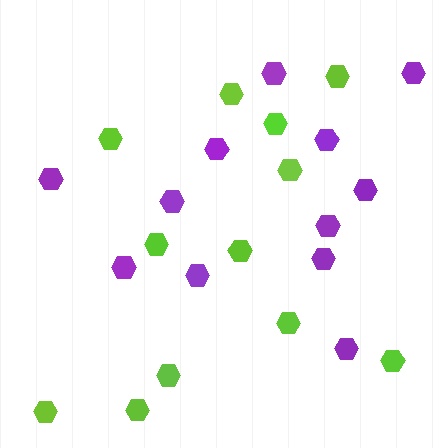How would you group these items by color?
There are 2 groups: one group of purple hexagons (12) and one group of lime hexagons (12).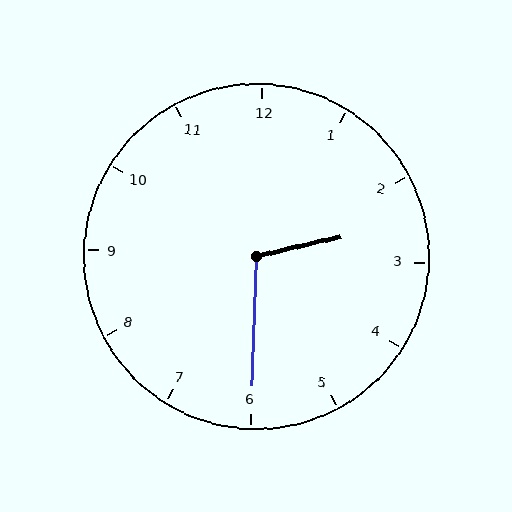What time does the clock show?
2:30.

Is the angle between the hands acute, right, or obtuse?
It is obtuse.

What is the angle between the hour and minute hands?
Approximately 105 degrees.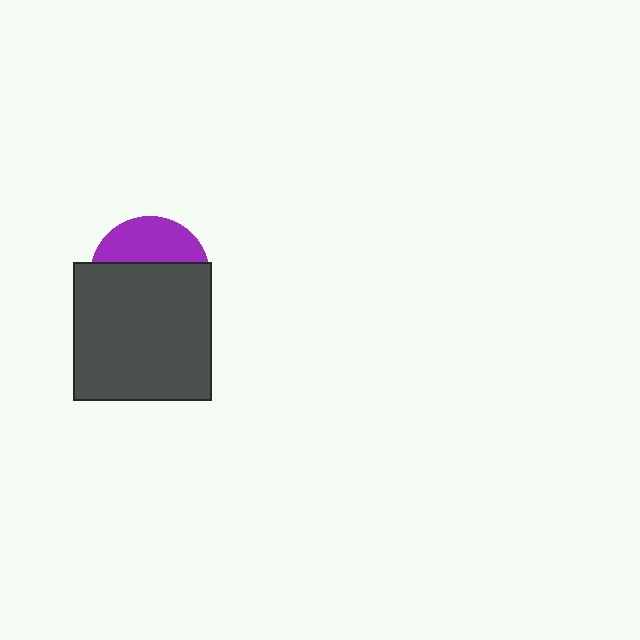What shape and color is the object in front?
The object in front is a dark gray square.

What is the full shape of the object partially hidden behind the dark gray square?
The partially hidden object is a purple circle.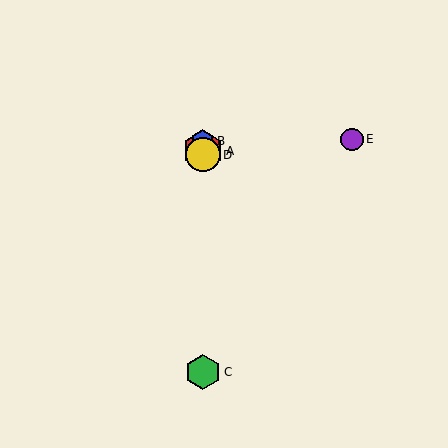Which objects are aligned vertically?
Objects A, B, C, D are aligned vertically.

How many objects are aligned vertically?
4 objects (A, B, C, D) are aligned vertically.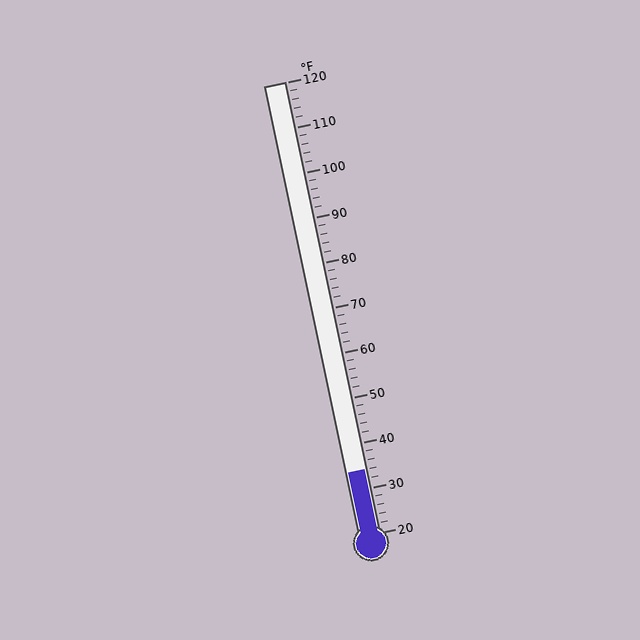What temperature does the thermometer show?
The thermometer shows approximately 34°F.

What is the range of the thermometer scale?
The thermometer scale ranges from 20°F to 120°F.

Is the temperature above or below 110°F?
The temperature is below 110°F.